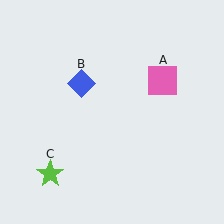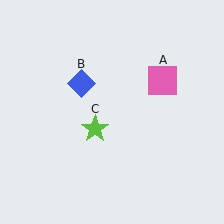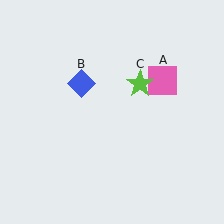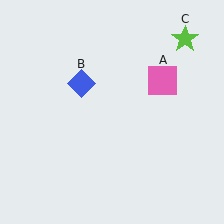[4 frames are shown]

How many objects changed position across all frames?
1 object changed position: lime star (object C).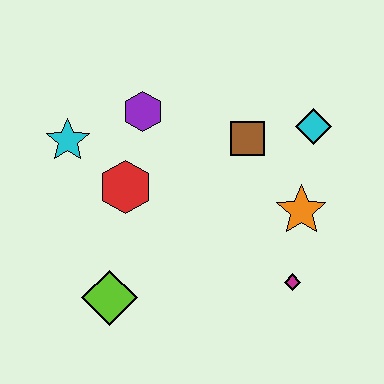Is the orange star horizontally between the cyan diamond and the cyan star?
Yes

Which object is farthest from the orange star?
The cyan star is farthest from the orange star.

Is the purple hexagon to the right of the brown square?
No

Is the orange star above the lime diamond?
Yes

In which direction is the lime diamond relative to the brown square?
The lime diamond is below the brown square.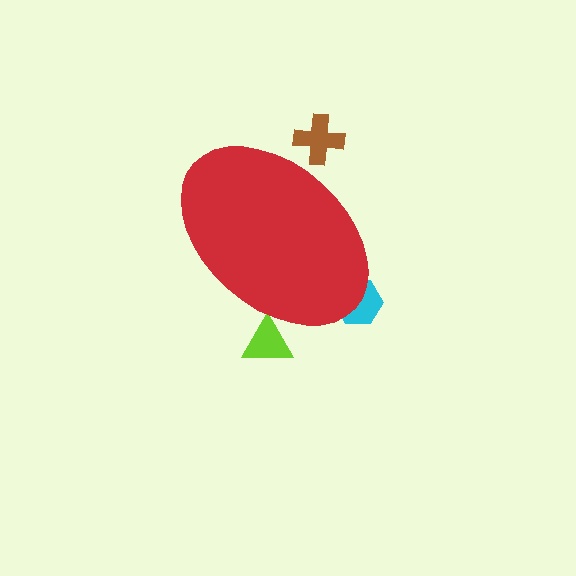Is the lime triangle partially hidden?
Yes, the lime triangle is partially hidden behind the red ellipse.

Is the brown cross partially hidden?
Yes, the brown cross is partially hidden behind the red ellipse.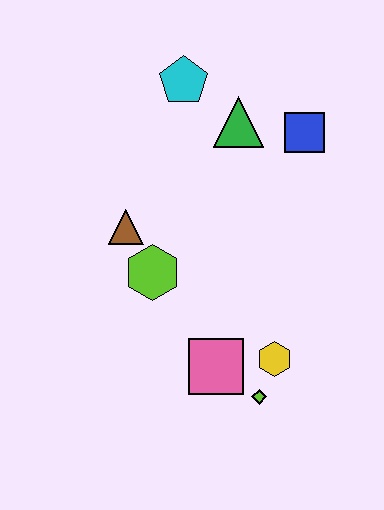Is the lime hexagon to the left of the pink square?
Yes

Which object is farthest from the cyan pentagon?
The lime diamond is farthest from the cyan pentagon.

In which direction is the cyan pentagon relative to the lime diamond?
The cyan pentagon is above the lime diamond.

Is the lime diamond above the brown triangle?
No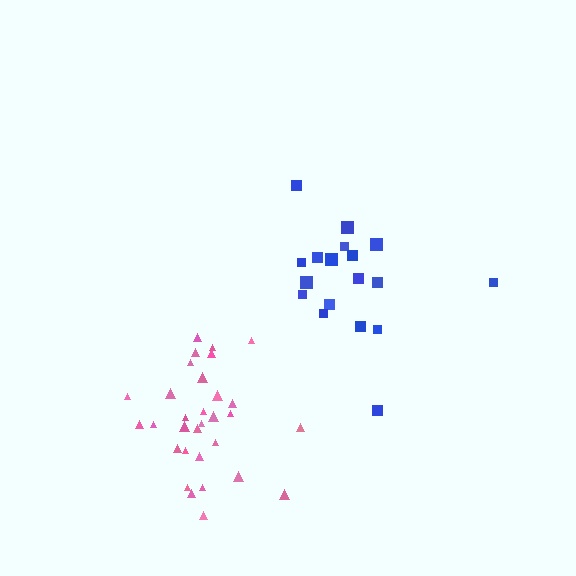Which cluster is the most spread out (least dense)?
Blue.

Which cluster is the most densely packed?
Pink.